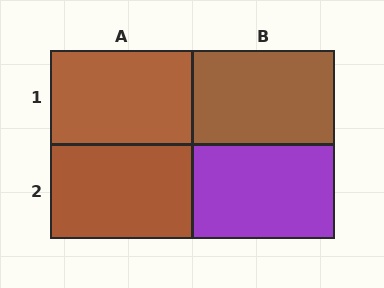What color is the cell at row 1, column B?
Brown.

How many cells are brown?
3 cells are brown.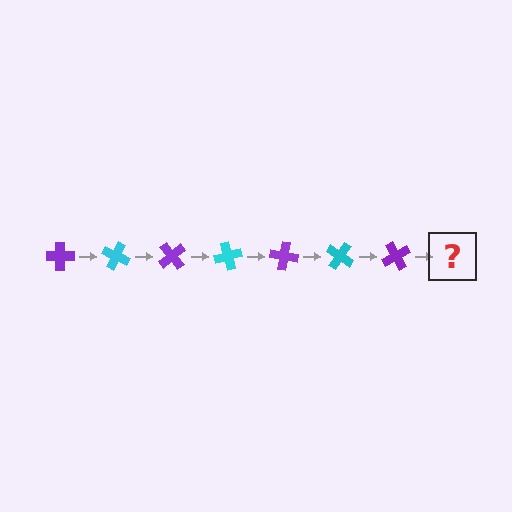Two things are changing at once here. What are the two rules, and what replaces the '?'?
The two rules are that it rotates 25 degrees each step and the color cycles through purple and cyan. The '?' should be a cyan cross, rotated 175 degrees from the start.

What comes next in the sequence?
The next element should be a cyan cross, rotated 175 degrees from the start.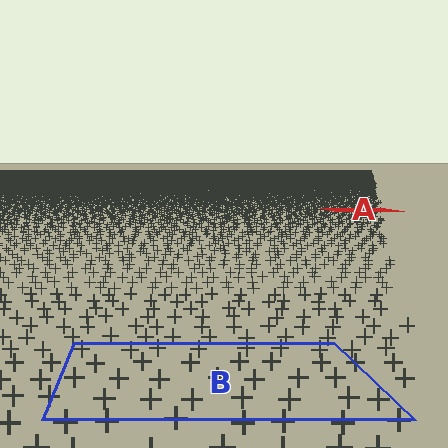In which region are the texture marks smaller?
The texture marks are smaller in region A, because it is farther away.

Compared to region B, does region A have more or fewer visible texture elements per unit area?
Region A has more texture elements per unit area — they are packed more densely because it is farther away.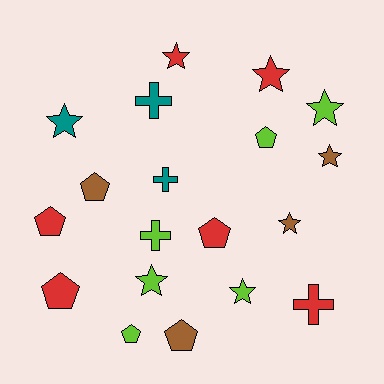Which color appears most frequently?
Lime, with 6 objects.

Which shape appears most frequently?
Star, with 8 objects.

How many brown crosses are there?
There are no brown crosses.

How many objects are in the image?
There are 19 objects.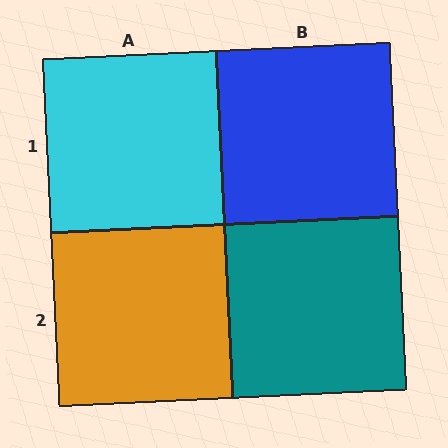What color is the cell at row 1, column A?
Cyan.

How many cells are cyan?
1 cell is cyan.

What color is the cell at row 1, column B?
Blue.